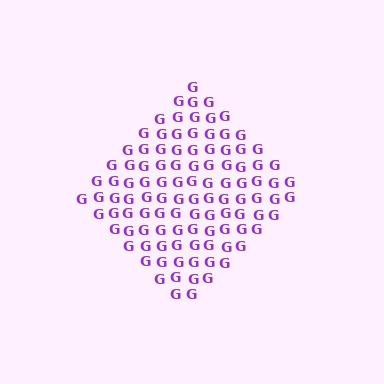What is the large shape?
The large shape is a diamond.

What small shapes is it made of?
It is made of small letter G's.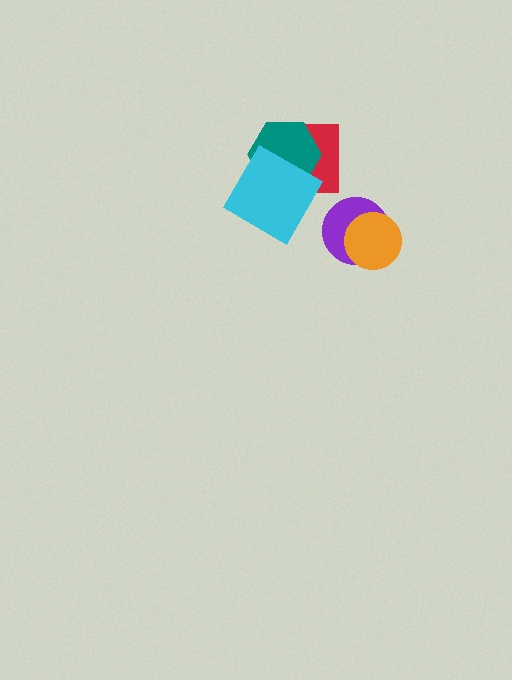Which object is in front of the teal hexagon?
The cyan diamond is in front of the teal hexagon.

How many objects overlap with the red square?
2 objects overlap with the red square.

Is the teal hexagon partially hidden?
Yes, it is partially covered by another shape.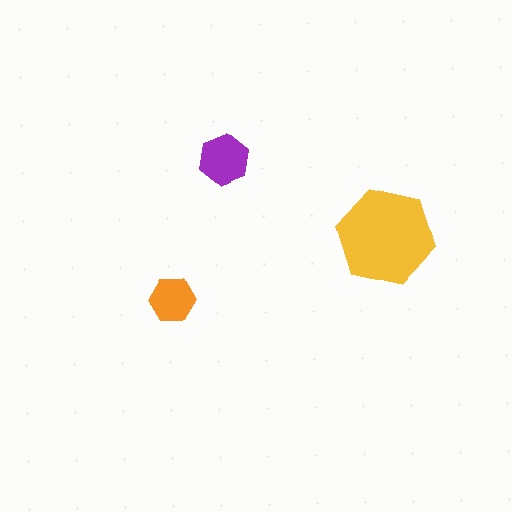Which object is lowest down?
The orange hexagon is bottommost.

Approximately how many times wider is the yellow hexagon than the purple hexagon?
About 2 times wider.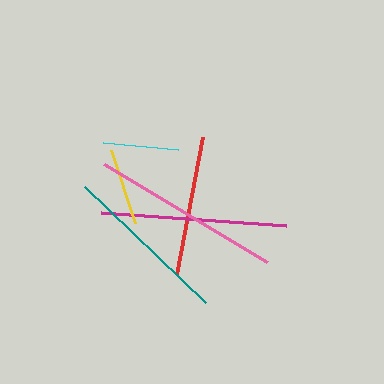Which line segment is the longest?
The pink line is the longest at approximately 191 pixels.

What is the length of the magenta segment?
The magenta segment is approximately 185 pixels long.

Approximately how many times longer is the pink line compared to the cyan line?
The pink line is approximately 2.6 times the length of the cyan line.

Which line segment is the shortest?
The cyan line is the shortest at approximately 75 pixels.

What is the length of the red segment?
The red segment is approximately 140 pixels long.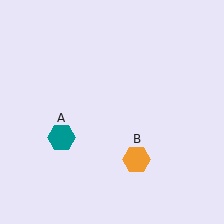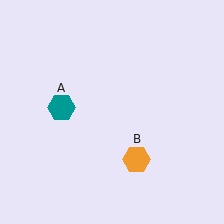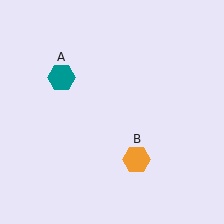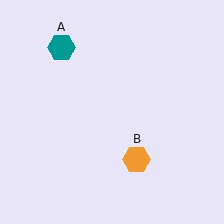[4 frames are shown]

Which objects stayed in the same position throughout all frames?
Orange hexagon (object B) remained stationary.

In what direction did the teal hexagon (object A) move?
The teal hexagon (object A) moved up.